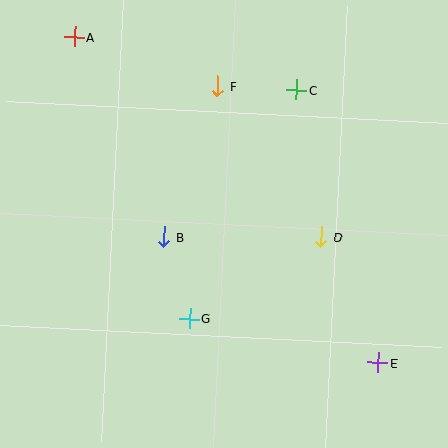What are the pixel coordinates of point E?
Point E is at (378, 363).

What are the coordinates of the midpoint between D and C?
The midpoint between D and C is at (309, 163).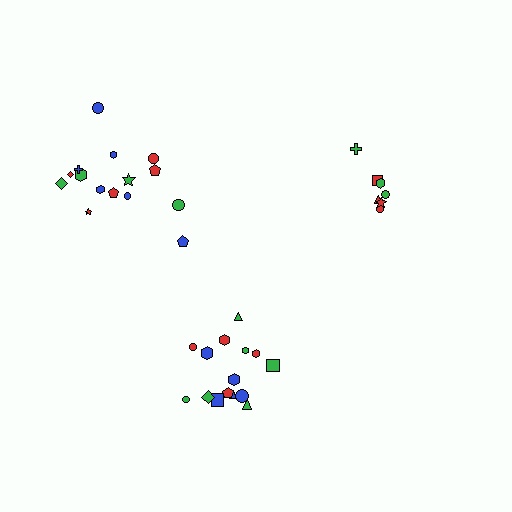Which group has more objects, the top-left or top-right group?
The top-left group.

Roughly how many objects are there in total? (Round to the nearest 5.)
Roughly 35 objects in total.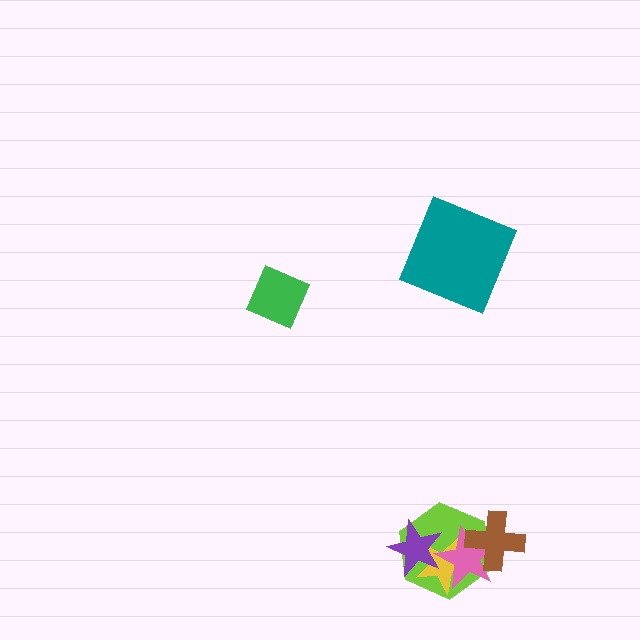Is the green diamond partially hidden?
No, no other shape covers it.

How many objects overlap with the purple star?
3 objects overlap with the purple star.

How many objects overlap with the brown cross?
2 objects overlap with the brown cross.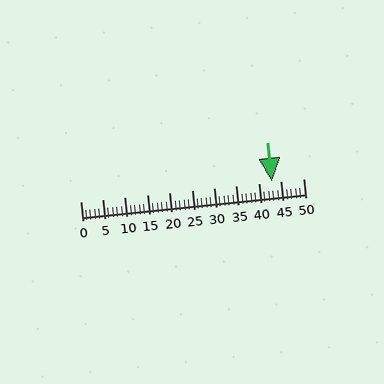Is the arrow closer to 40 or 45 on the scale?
The arrow is closer to 45.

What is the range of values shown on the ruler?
The ruler shows values from 0 to 50.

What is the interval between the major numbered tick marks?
The major tick marks are spaced 5 units apart.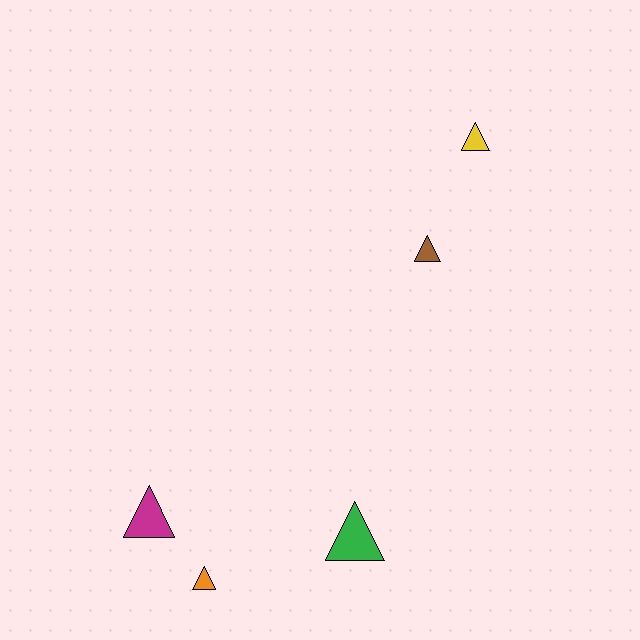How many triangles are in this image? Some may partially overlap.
There are 5 triangles.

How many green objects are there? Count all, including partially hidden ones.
There is 1 green object.